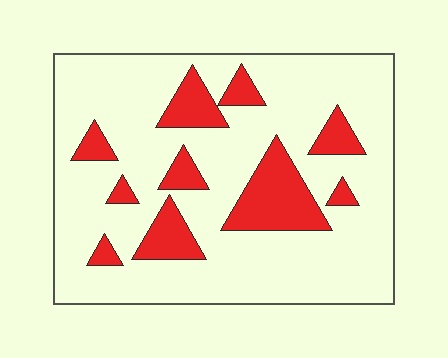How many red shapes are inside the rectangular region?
10.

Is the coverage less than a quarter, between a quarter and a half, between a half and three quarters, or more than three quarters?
Less than a quarter.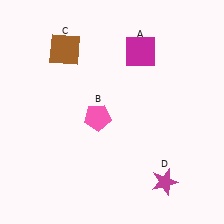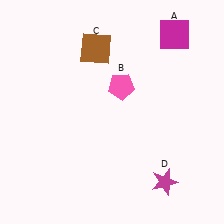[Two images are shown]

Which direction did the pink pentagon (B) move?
The pink pentagon (B) moved up.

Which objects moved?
The objects that moved are: the magenta square (A), the pink pentagon (B), the brown square (C).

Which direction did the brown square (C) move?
The brown square (C) moved right.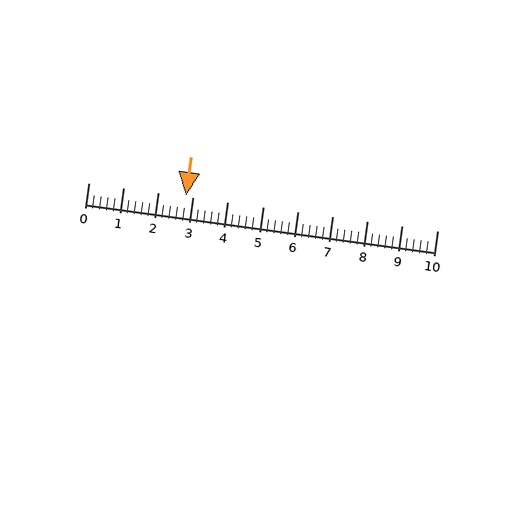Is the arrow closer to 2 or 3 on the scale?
The arrow is closer to 3.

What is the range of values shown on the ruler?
The ruler shows values from 0 to 10.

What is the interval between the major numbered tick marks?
The major tick marks are spaced 1 units apart.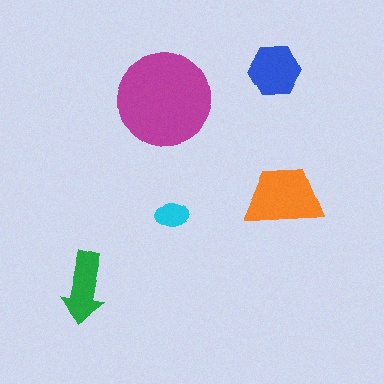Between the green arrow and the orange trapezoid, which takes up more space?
The orange trapezoid.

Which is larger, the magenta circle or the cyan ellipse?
The magenta circle.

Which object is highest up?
The blue hexagon is topmost.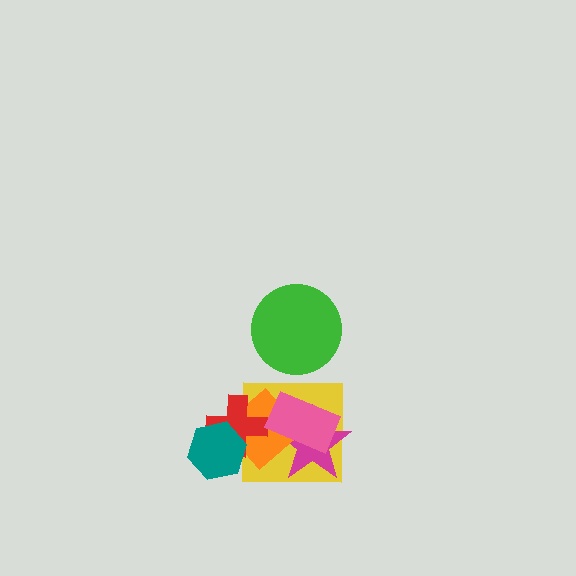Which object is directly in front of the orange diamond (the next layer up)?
The red cross is directly in front of the orange diamond.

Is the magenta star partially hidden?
Yes, it is partially covered by another shape.